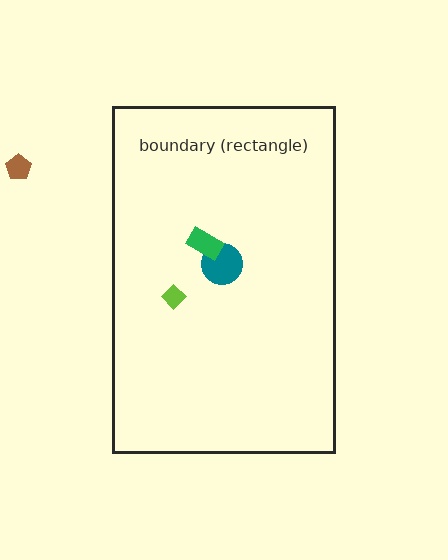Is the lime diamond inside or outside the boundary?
Inside.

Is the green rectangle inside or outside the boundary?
Inside.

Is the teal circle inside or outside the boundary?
Inside.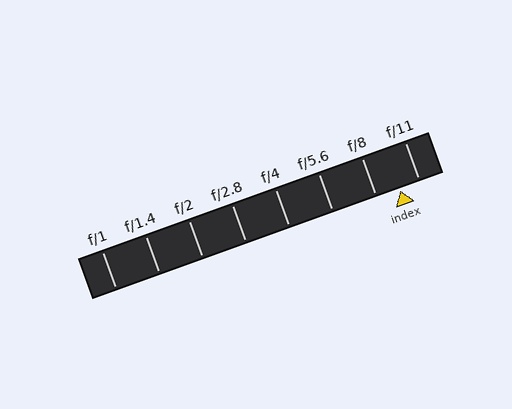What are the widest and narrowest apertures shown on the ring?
The widest aperture shown is f/1 and the narrowest is f/11.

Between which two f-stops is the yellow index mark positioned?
The index mark is between f/8 and f/11.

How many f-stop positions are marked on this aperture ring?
There are 8 f-stop positions marked.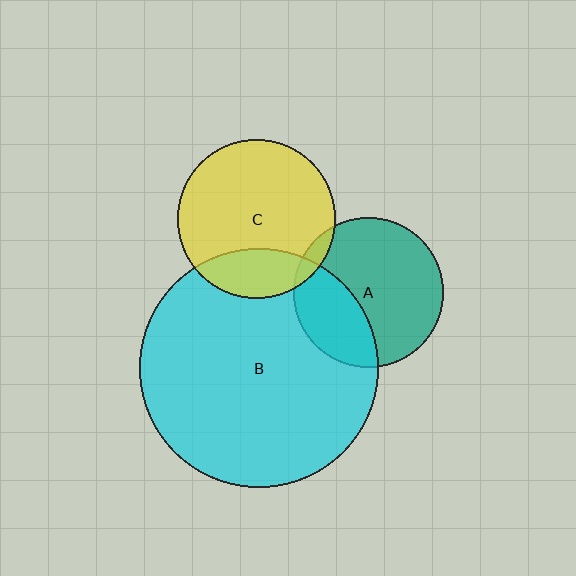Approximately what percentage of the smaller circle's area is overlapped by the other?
Approximately 35%.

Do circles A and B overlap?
Yes.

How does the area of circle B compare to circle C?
Approximately 2.3 times.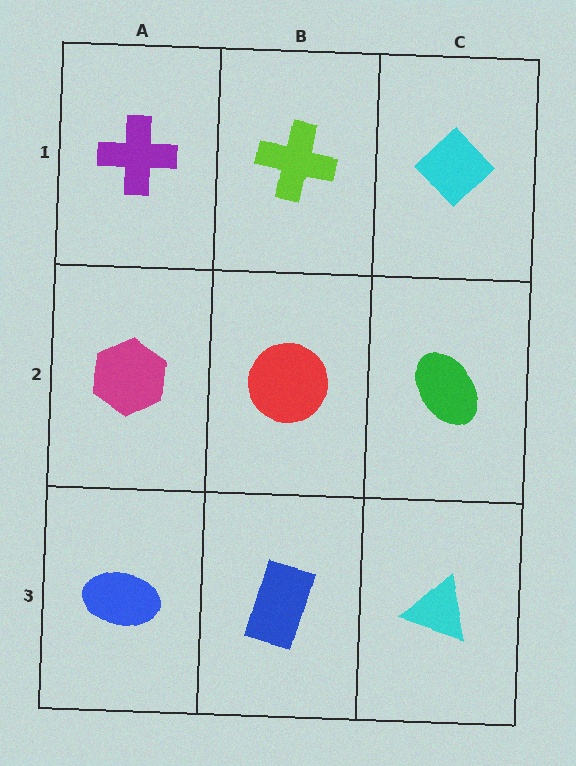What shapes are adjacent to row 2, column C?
A cyan diamond (row 1, column C), a cyan triangle (row 3, column C), a red circle (row 2, column B).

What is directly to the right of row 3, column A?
A blue rectangle.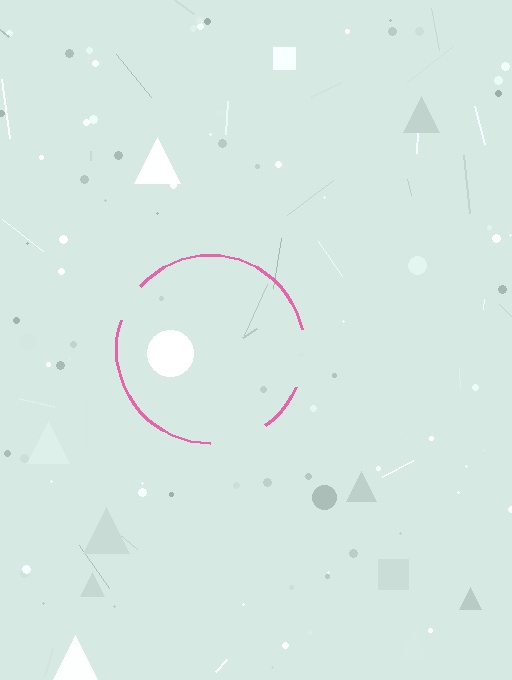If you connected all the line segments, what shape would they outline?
They would outline a circle.